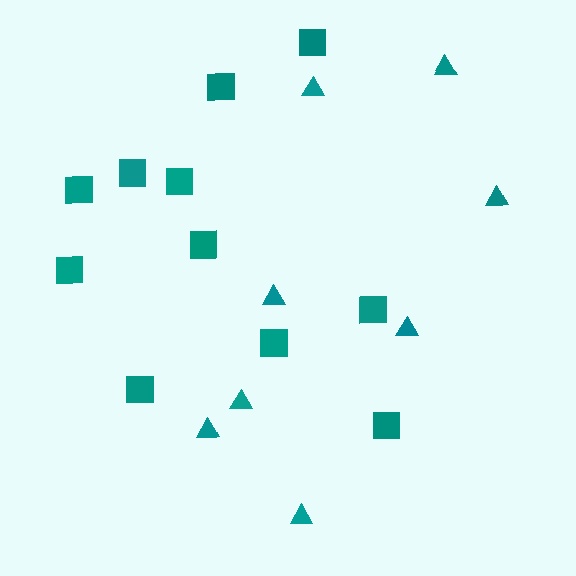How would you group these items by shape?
There are 2 groups: one group of squares (11) and one group of triangles (8).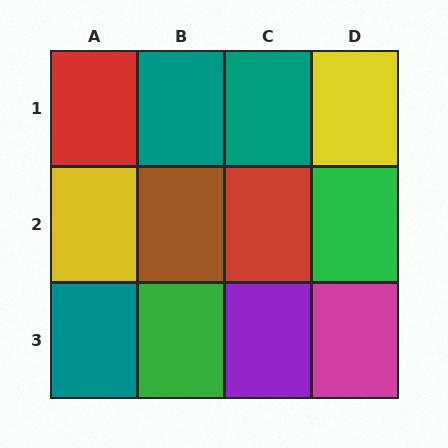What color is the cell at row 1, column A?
Red.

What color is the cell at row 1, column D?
Yellow.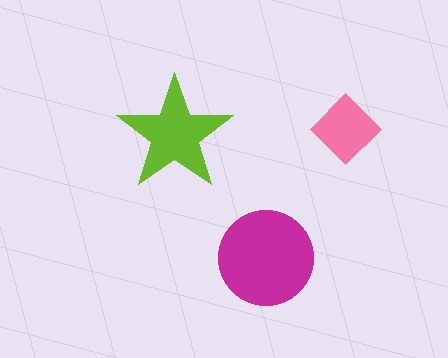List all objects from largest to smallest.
The magenta circle, the lime star, the pink diamond.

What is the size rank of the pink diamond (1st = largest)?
3rd.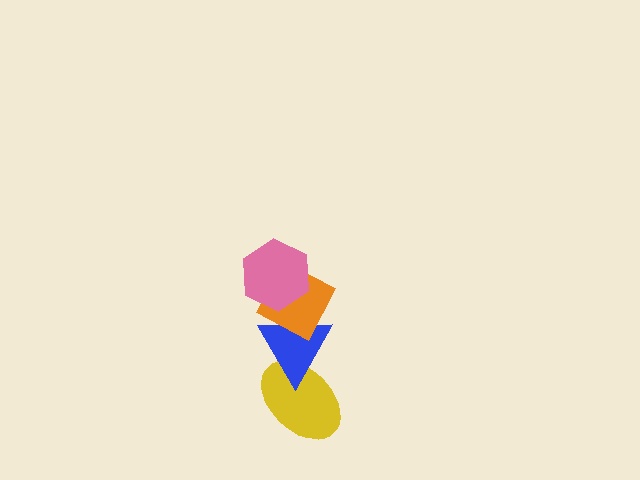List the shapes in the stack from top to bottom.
From top to bottom: the pink hexagon, the orange diamond, the blue triangle, the yellow ellipse.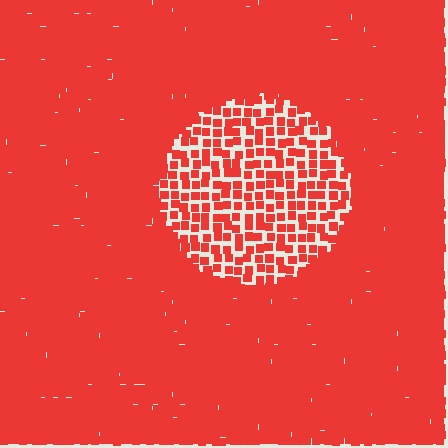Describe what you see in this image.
The image contains small red elements arranged at two different densities. A circle-shaped region is visible where the elements are less densely packed than the surrounding area.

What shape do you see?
I see a circle.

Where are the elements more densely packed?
The elements are more densely packed outside the circle boundary.